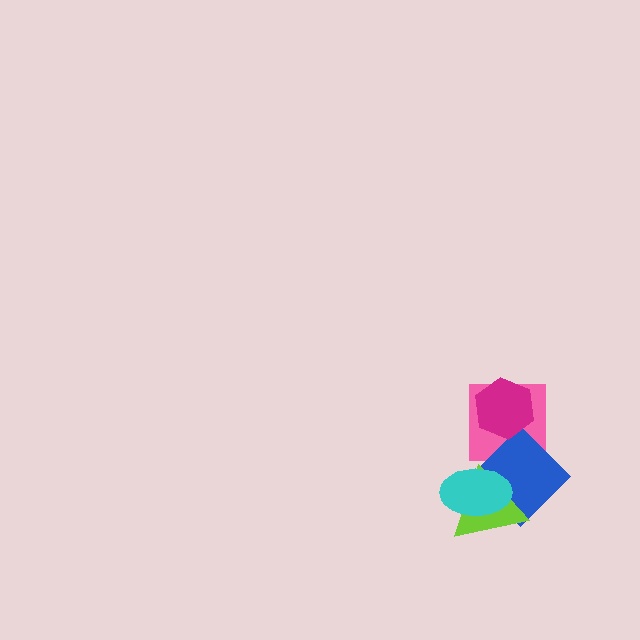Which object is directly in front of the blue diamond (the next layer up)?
The lime triangle is directly in front of the blue diamond.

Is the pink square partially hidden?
Yes, it is partially covered by another shape.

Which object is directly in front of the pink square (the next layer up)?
The blue diamond is directly in front of the pink square.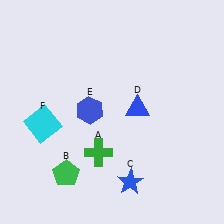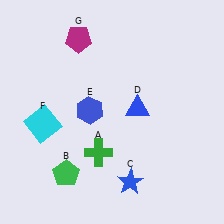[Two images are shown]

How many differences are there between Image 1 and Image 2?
There is 1 difference between the two images.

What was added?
A magenta pentagon (G) was added in Image 2.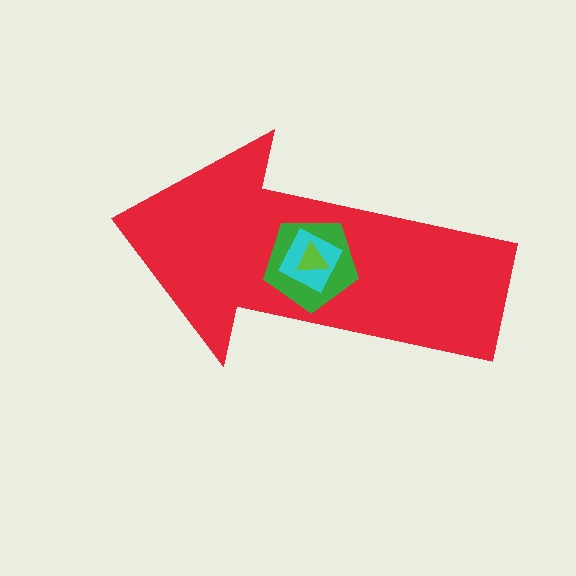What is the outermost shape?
The red arrow.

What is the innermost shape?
The lime triangle.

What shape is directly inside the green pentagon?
The cyan square.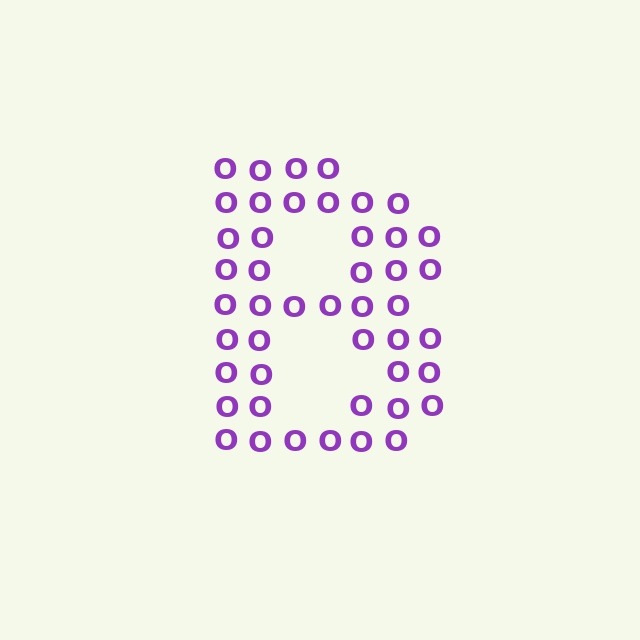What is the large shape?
The large shape is the letter B.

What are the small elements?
The small elements are letter O's.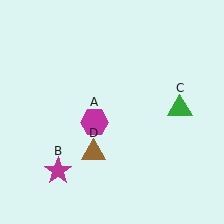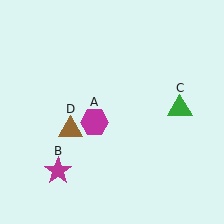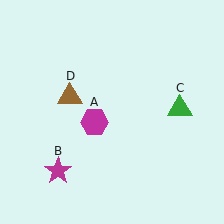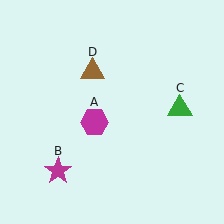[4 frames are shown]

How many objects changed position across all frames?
1 object changed position: brown triangle (object D).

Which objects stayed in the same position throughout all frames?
Magenta hexagon (object A) and magenta star (object B) and green triangle (object C) remained stationary.